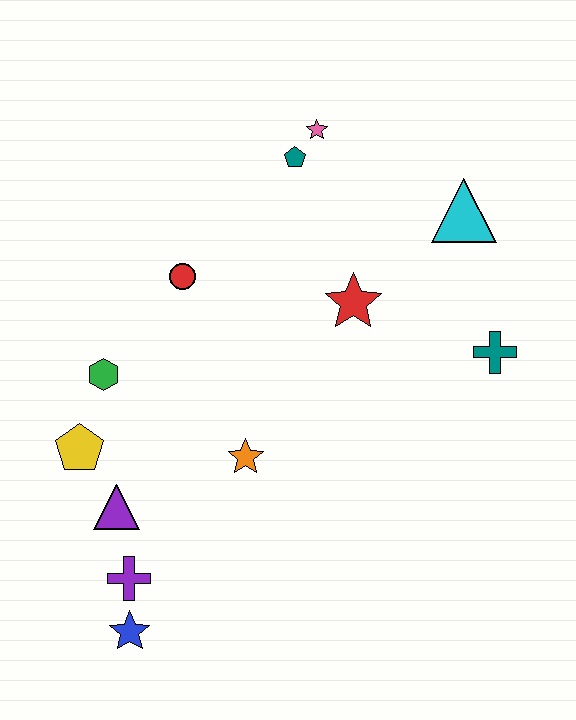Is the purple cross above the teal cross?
No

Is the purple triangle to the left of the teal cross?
Yes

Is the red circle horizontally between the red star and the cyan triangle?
No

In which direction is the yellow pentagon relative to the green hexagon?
The yellow pentagon is below the green hexagon.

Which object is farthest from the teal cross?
The blue star is farthest from the teal cross.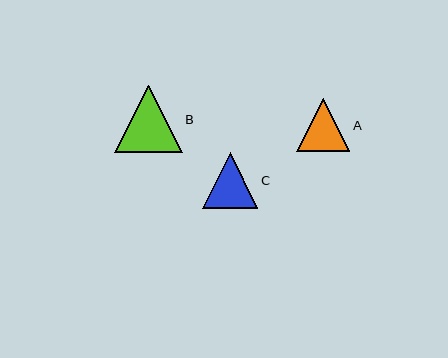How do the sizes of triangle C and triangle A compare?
Triangle C and triangle A are approximately the same size.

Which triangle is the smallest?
Triangle A is the smallest with a size of approximately 53 pixels.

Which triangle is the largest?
Triangle B is the largest with a size of approximately 67 pixels.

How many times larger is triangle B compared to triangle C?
Triangle B is approximately 1.2 times the size of triangle C.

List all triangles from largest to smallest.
From largest to smallest: B, C, A.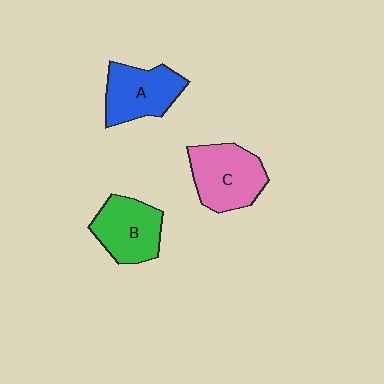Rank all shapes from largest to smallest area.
From largest to smallest: C (pink), A (blue), B (green).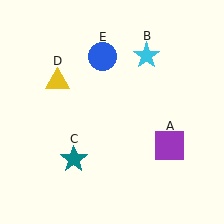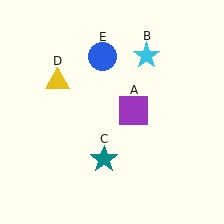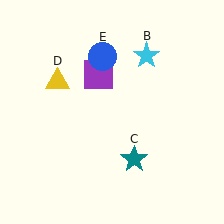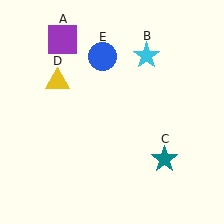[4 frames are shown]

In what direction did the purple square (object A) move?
The purple square (object A) moved up and to the left.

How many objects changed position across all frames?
2 objects changed position: purple square (object A), teal star (object C).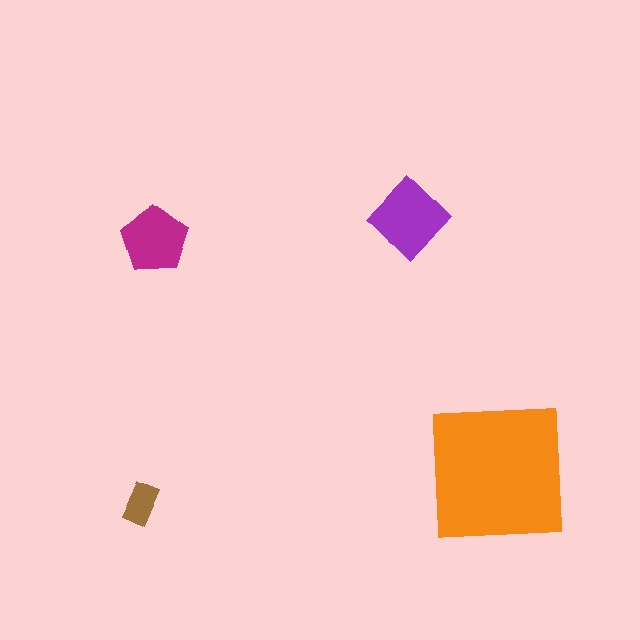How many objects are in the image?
There are 4 objects in the image.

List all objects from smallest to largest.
The brown rectangle, the magenta pentagon, the purple diamond, the orange square.